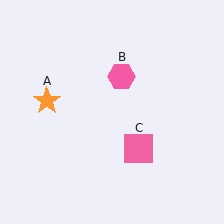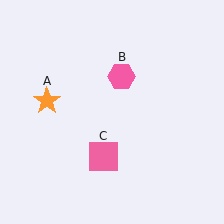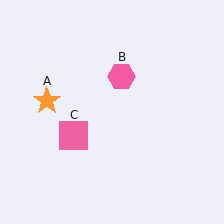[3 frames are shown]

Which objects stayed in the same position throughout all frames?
Orange star (object A) and pink hexagon (object B) remained stationary.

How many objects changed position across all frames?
1 object changed position: pink square (object C).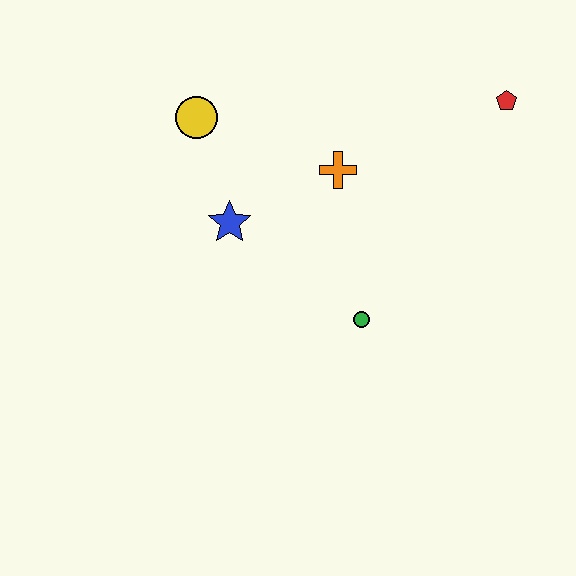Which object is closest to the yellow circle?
The blue star is closest to the yellow circle.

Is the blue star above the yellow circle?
No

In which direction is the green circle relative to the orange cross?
The green circle is below the orange cross.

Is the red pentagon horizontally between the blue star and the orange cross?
No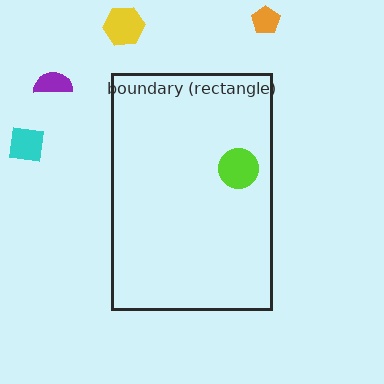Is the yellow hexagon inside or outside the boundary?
Outside.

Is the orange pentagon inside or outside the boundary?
Outside.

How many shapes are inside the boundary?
1 inside, 4 outside.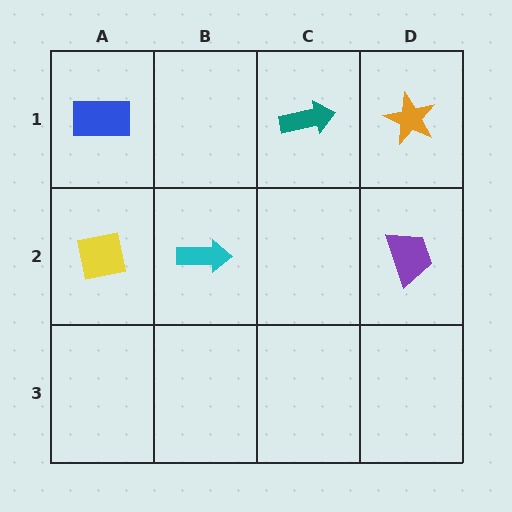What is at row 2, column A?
A yellow square.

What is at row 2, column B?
A cyan arrow.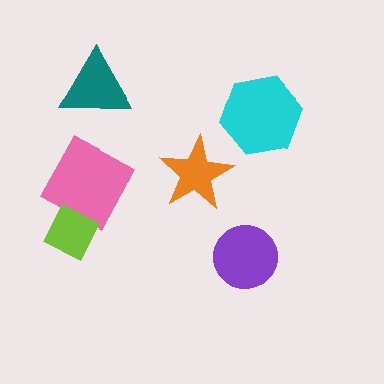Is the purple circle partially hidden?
No, no other shape covers it.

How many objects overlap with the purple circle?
0 objects overlap with the purple circle.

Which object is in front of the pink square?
The lime diamond is in front of the pink square.